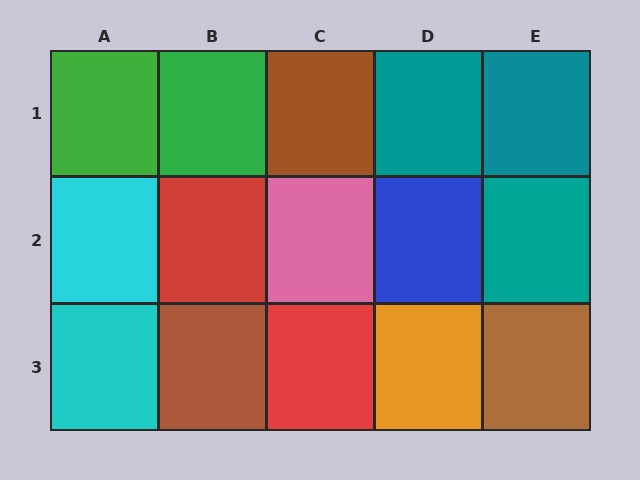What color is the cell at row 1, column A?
Green.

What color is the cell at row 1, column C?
Brown.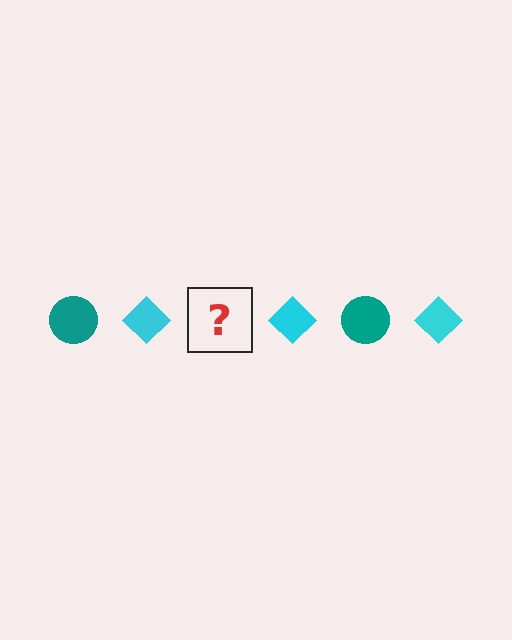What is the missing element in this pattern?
The missing element is a teal circle.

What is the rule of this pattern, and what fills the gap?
The rule is that the pattern alternates between teal circle and cyan diamond. The gap should be filled with a teal circle.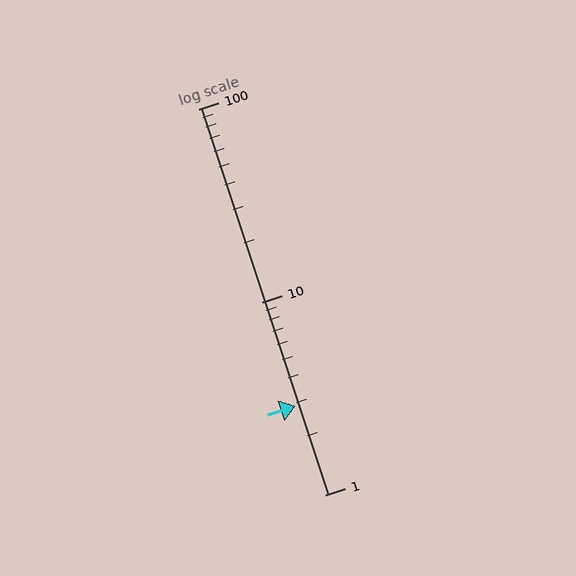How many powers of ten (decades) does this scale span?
The scale spans 2 decades, from 1 to 100.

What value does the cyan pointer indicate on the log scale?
The pointer indicates approximately 2.9.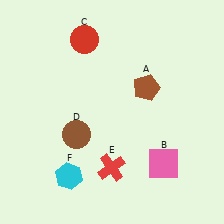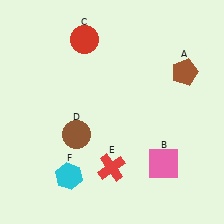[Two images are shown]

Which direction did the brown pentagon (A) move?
The brown pentagon (A) moved right.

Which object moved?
The brown pentagon (A) moved right.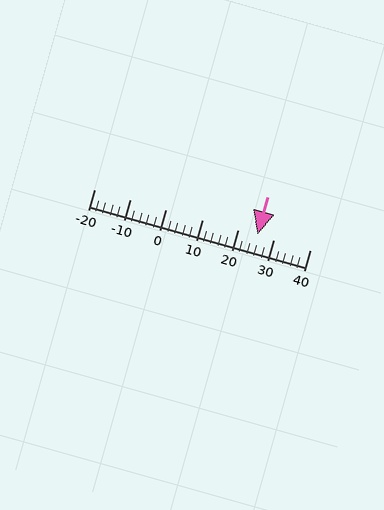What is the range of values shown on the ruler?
The ruler shows values from -20 to 40.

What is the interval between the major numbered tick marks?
The major tick marks are spaced 10 units apart.